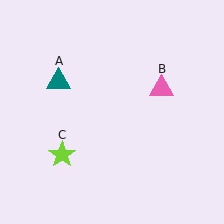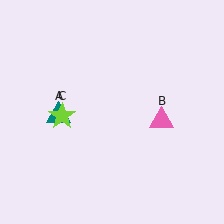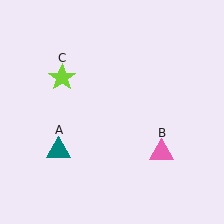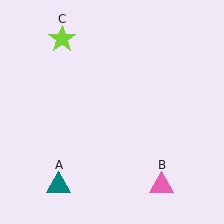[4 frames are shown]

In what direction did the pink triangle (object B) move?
The pink triangle (object B) moved down.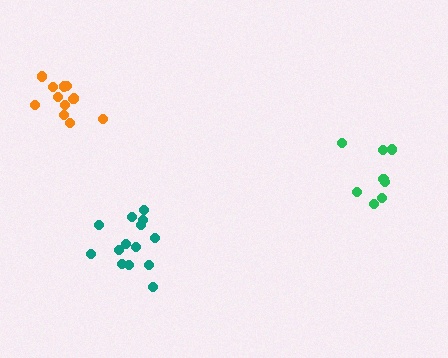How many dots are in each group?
Group 1: 12 dots, Group 2: 8 dots, Group 3: 14 dots (34 total).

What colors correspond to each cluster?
The clusters are colored: orange, green, teal.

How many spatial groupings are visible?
There are 3 spatial groupings.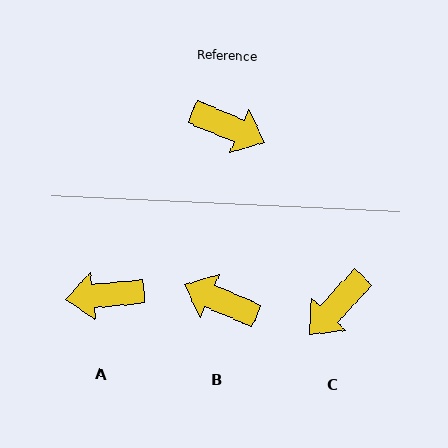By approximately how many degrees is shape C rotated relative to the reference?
Approximately 110 degrees clockwise.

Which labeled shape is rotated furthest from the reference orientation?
B, about 179 degrees away.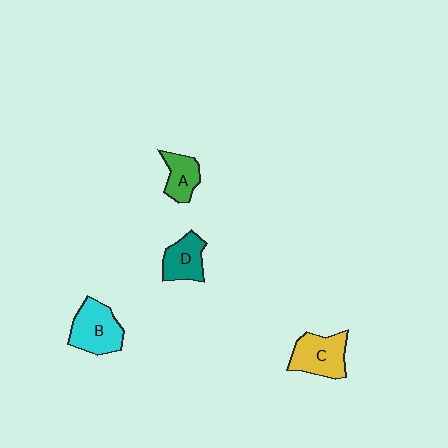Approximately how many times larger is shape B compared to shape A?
Approximately 1.6 times.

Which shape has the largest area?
Shape B (cyan).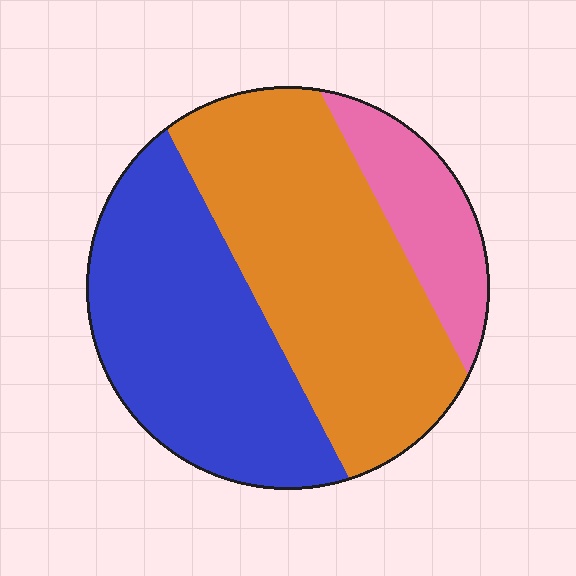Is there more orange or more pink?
Orange.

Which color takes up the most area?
Orange, at roughly 45%.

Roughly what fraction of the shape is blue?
Blue takes up about two fifths (2/5) of the shape.